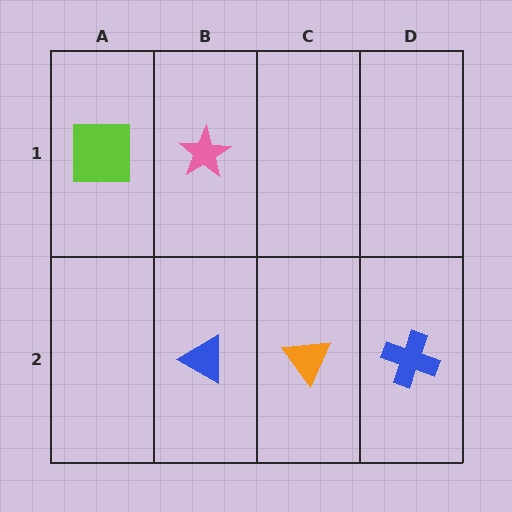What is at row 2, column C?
An orange triangle.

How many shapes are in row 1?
2 shapes.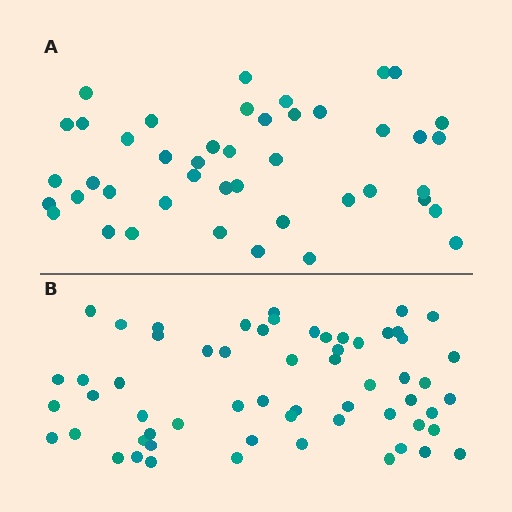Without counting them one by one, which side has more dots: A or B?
Region B (the bottom region) has more dots.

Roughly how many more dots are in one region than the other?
Region B has approximately 15 more dots than region A.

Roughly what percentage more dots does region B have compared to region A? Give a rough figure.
About 35% more.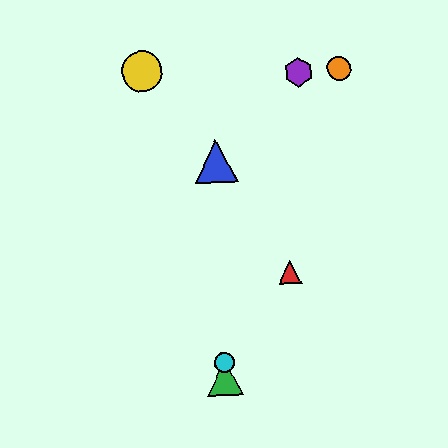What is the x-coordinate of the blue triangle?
The blue triangle is at x≈216.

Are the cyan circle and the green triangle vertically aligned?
Yes, both are at x≈225.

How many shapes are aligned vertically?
3 shapes (the blue triangle, the green triangle, the cyan circle) are aligned vertically.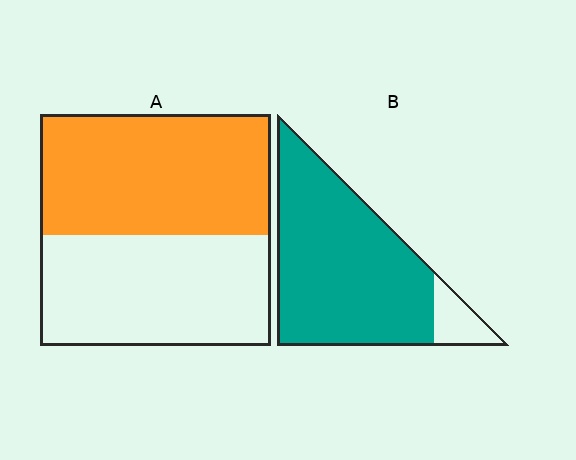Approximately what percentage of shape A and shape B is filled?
A is approximately 50% and B is approximately 90%.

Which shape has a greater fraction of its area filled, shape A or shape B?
Shape B.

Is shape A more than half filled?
Roughly half.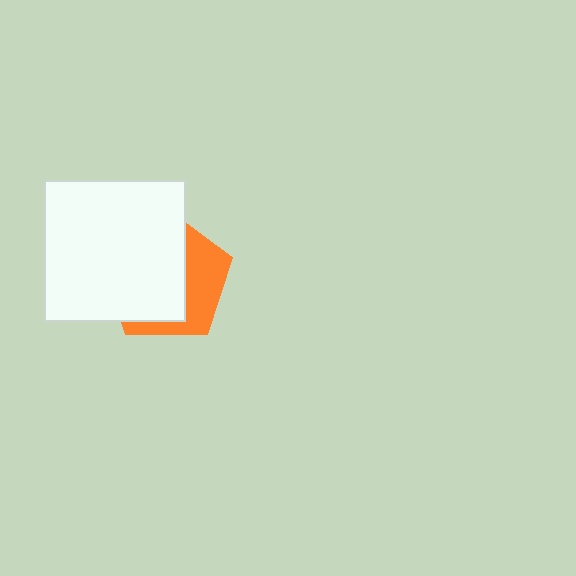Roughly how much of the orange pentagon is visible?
A small part of it is visible (roughly 38%).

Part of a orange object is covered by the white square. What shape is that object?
It is a pentagon.